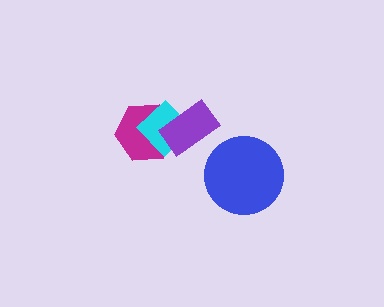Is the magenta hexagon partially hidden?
Yes, it is partially covered by another shape.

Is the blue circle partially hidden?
No, no other shape covers it.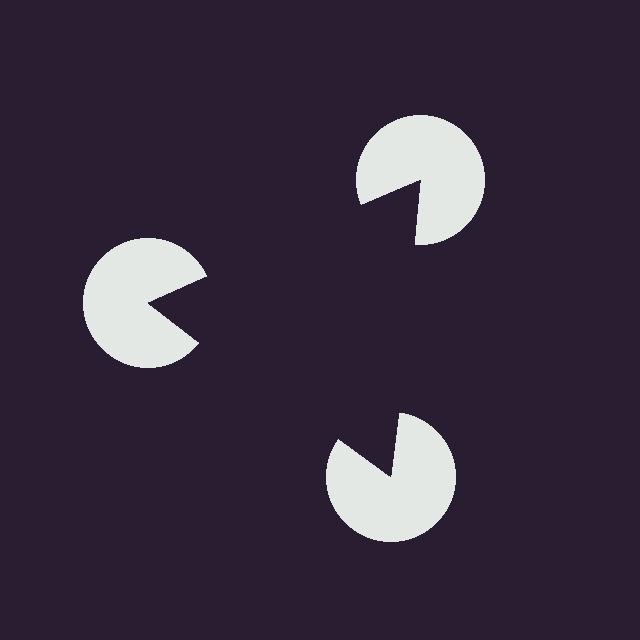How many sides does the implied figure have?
3 sides.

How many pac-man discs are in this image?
There are 3 — one at each vertex of the illusory triangle.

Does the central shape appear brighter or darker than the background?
It typically appears slightly darker than the background, even though no actual brightness change is drawn.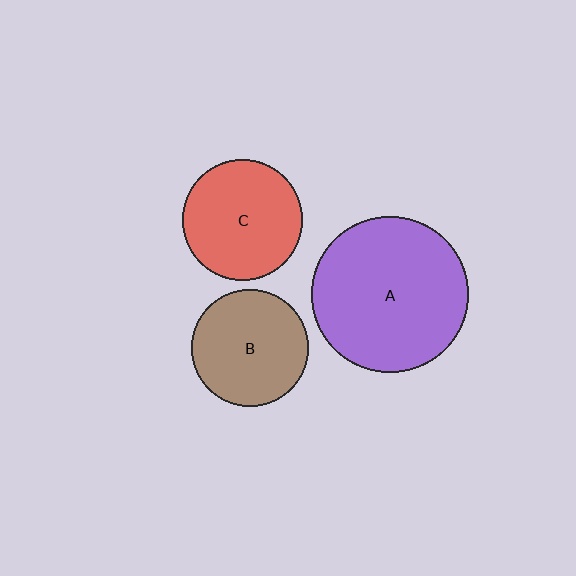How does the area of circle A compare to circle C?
Approximately 1.7 times.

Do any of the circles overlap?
No, none of the circles overlap.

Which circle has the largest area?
Circle A (purple).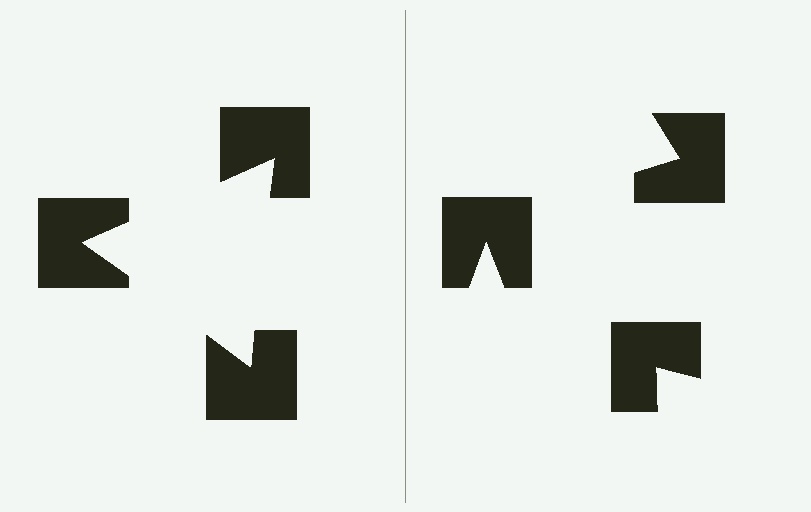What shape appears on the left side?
An illusory triangle.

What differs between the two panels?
The notched squares are positioned identically on both sides; only the wedge orientations differ. On the left they align to a triangle; on the right they are misaligned.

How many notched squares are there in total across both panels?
6 — 3 on each side.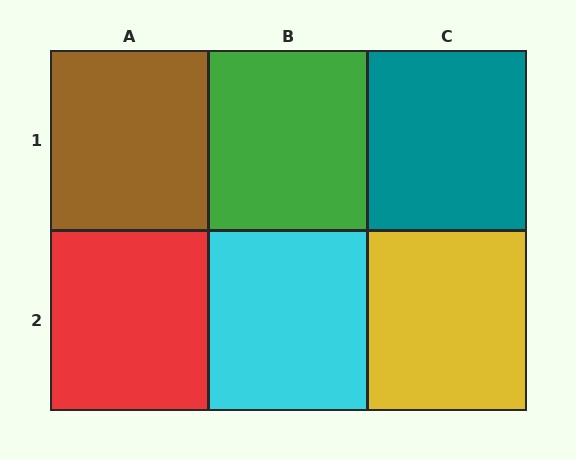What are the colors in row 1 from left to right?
Brown, green, teal.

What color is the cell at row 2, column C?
Yellow.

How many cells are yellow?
1 cell is yellow.